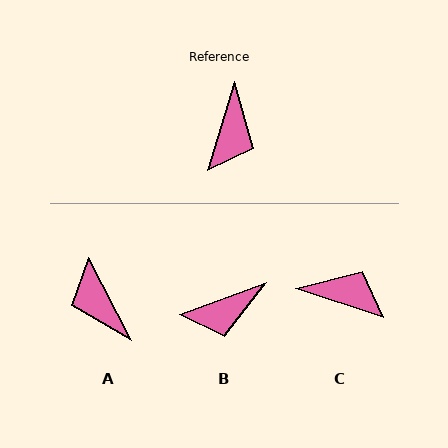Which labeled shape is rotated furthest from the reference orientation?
A, about 136 degrees away.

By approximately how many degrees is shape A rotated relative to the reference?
Approximately 136 degrees clockwise.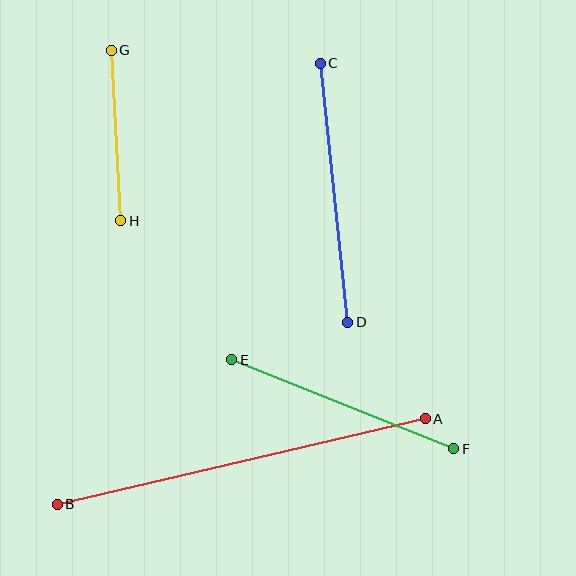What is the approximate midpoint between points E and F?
The midpoint is at approximately (343, 404) pixels.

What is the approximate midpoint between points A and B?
The midpoint is at approximately (241, 461) pixels.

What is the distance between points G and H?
The distance is approximately 171 pixels.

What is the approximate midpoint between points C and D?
The midpoint is at approximately (334, 193) pixels.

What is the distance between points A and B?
The distance is approximately 378 pixels.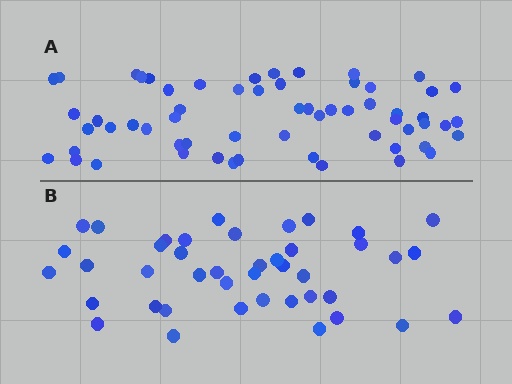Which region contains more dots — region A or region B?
Region A (the top region) has more dots.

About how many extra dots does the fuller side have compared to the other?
Region A has approximately 20 more dots than region B.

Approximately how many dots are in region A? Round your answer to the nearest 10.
About 60 dots.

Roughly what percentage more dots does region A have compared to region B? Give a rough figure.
About 45% more.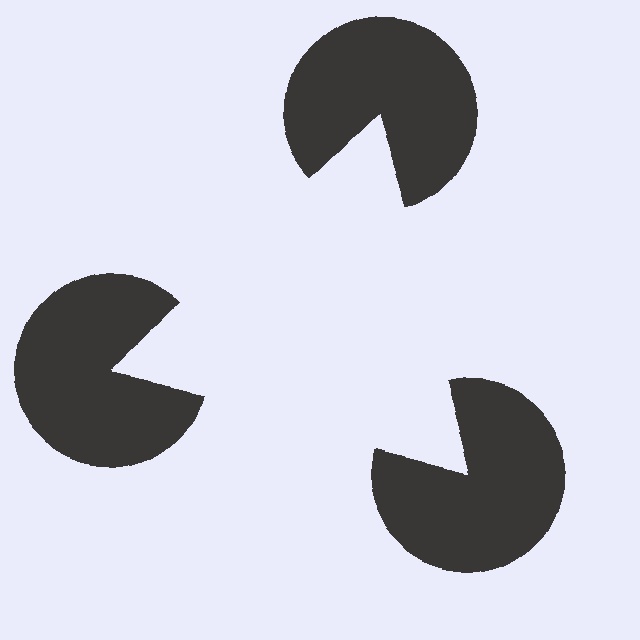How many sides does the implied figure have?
3 sides.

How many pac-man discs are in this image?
There are 3 — one at each vertex of the illusory triangle.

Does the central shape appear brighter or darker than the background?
It typically appears slightly brighter than the background, even though no actual brightness change is drawn.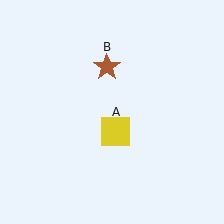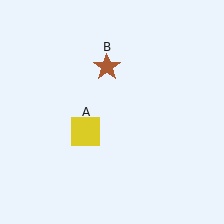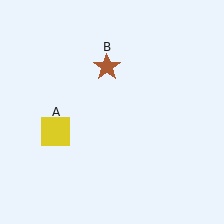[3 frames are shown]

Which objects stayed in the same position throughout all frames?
Brown star (object B) remained stationary.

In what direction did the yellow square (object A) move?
The yellow square (object A) moved left.